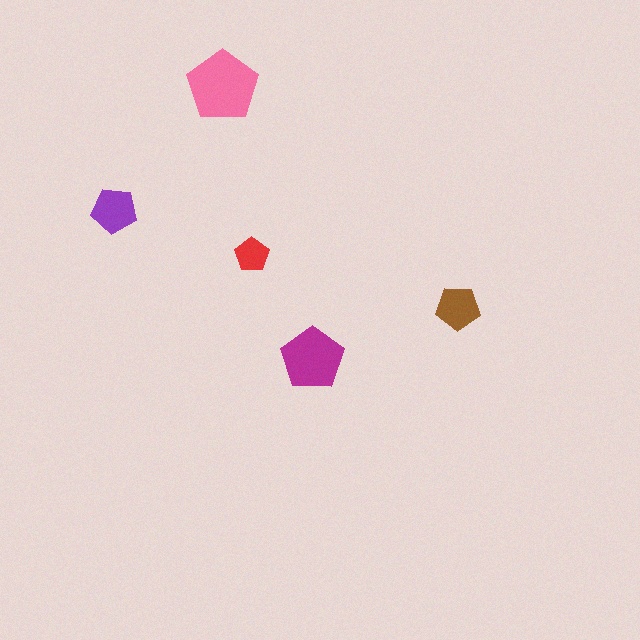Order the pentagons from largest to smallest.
the pink one, the magenta one, the purple one, the brown one, the red one.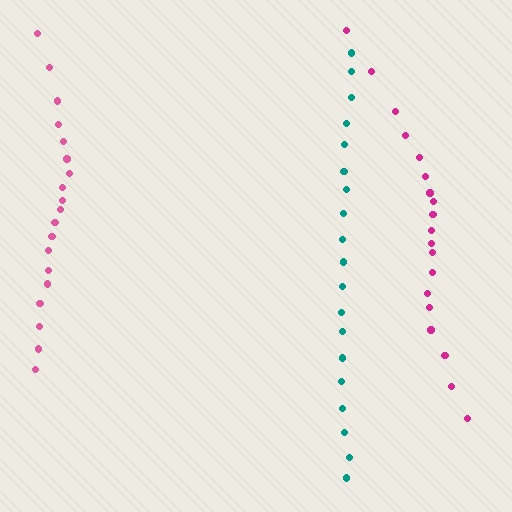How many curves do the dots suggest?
There are 3 distinct paths.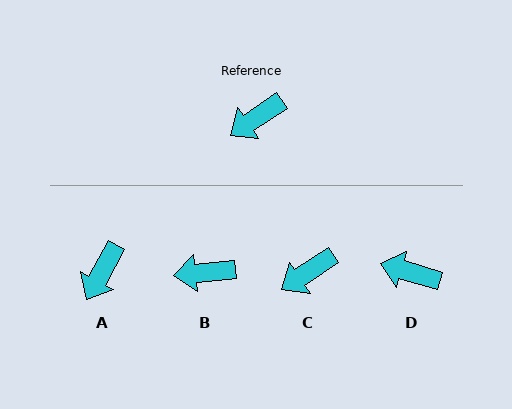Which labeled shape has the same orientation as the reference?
C.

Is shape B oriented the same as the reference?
No, it is off by about 28 degrees.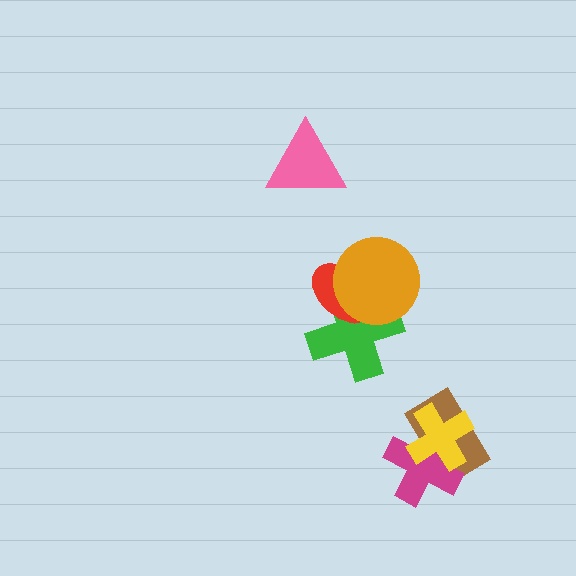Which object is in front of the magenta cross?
The yellow cross is in front of the magenta cross.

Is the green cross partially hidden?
Yes, it is partially covered by another shape.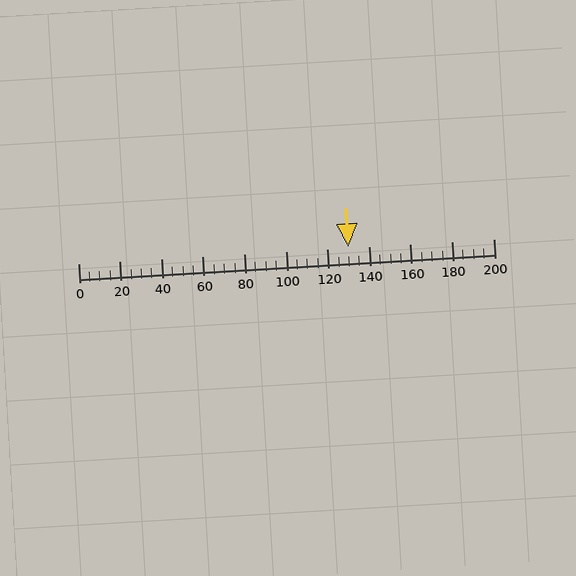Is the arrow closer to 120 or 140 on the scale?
The arrow is closer to 140.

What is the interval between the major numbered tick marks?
The major tick marks are spaced 20 units apart.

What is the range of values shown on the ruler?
The ruler shows values from 0 to 200.